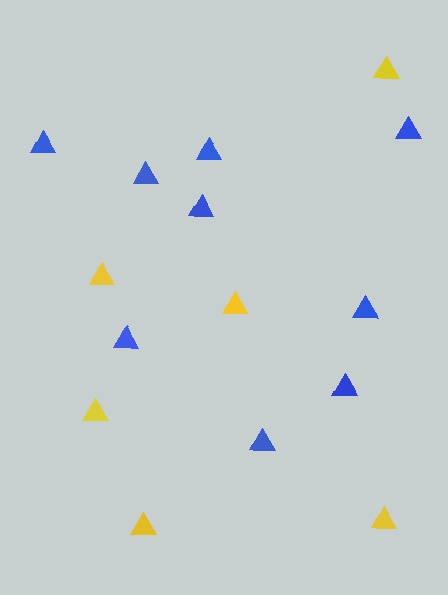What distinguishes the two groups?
There are 2 groups: one group of blue triangles (9) and one group of yellow triangles (6).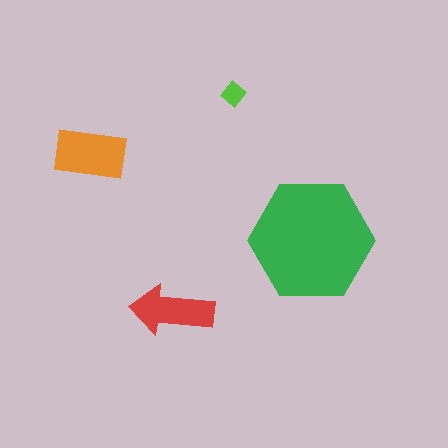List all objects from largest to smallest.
The green hexagon, the orange rectangle, the red arrow, the lime diamond.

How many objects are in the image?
There are 4 objects in the image.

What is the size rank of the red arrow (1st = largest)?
3rd.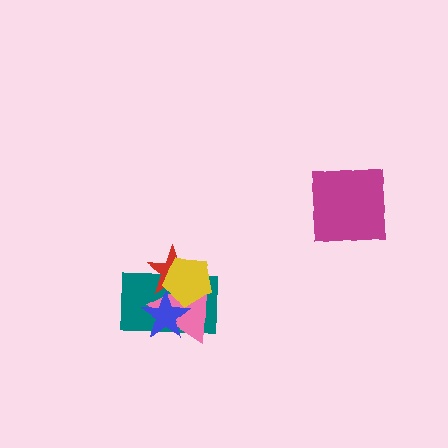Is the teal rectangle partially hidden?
Yes, it is partially covered by another shape.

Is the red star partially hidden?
Yes, it is partially covered by another shape.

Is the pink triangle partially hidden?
Yes, it is partially covered by another shape.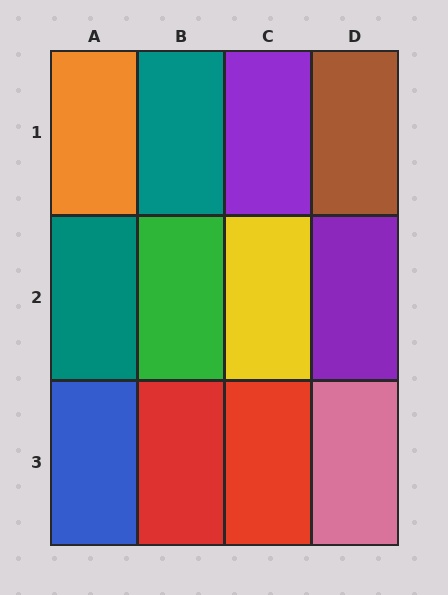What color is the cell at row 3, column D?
Pink.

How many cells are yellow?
1 cell is yellow.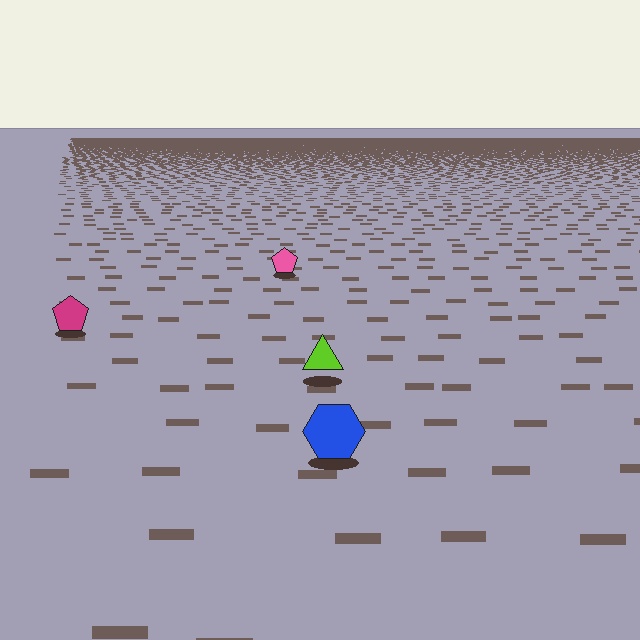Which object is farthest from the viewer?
The pink pentagon is farthest from the viewer. It appears smaller and the ground texture around it is denser.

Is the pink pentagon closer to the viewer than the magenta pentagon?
No. The magenta pentagon is closer — you can tell from the texture gradient: the ground texture is coarser near it.